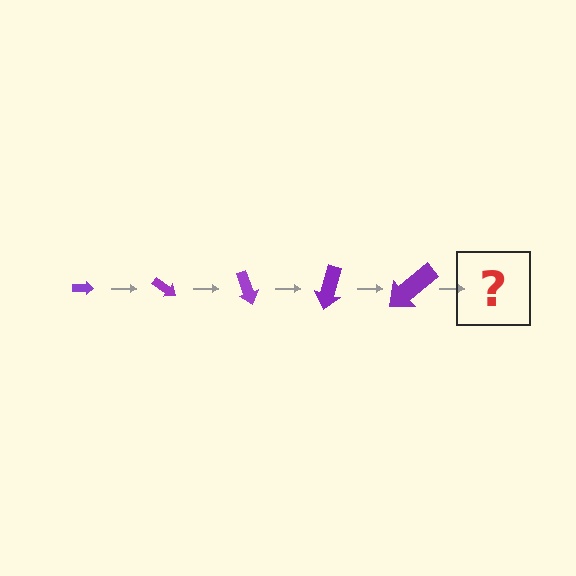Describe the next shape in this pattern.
It should be an arrow, larger than the previous one and rotated 175 degrees from the start.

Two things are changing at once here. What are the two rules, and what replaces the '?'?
The two rules are that the arrow grows larger each step and it rotates 35 degrees each step. The '?' should be an arrow, larger than the previous one and rotated 175 degrees from the start.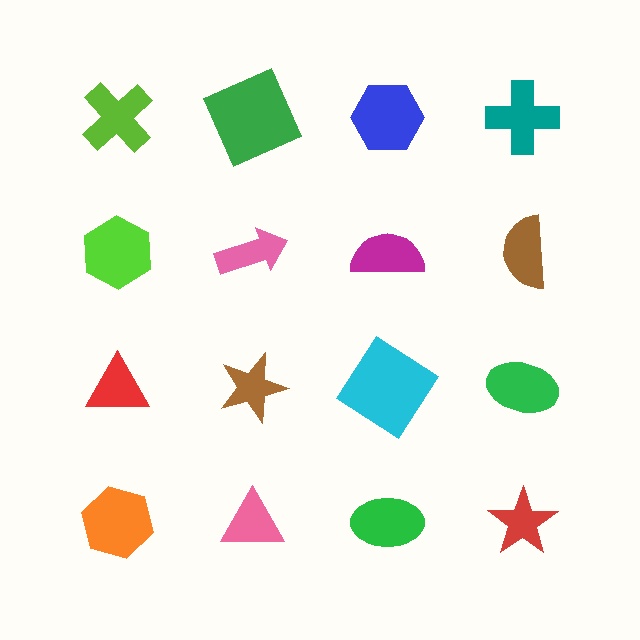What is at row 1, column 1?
A lime cross.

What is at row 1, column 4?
A teal cross.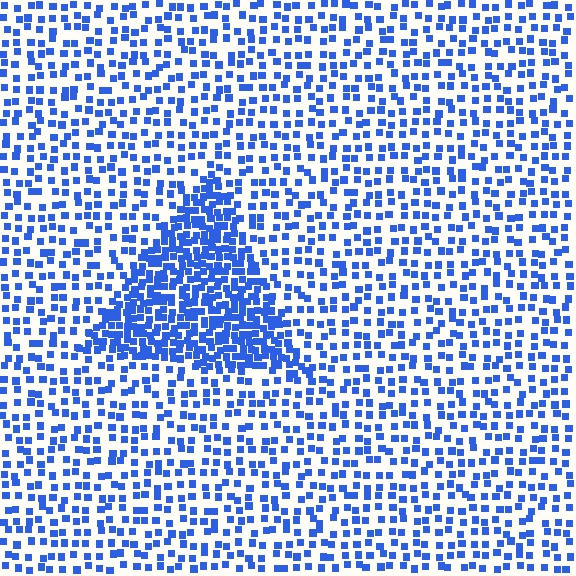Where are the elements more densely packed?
The elements are more densely packed inside the triangle boundary.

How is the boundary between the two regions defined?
The boundary is defined by a change in element density (approximately 2.3x ratio). All elements are the same color, size, and shape.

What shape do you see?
I see a triangle.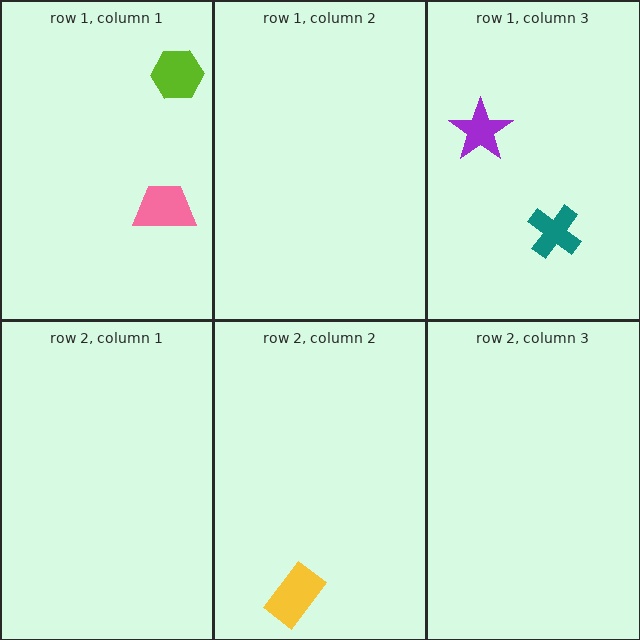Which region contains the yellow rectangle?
The row 2, column 2 region.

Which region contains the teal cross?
The row 1, column 3 region.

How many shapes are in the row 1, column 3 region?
2.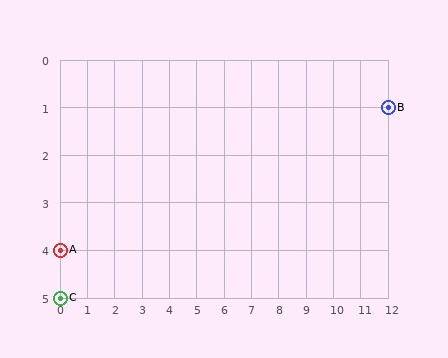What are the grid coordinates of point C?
Point C is at grid coordinates (0, 5).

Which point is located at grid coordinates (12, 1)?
Point B is at (12, 1).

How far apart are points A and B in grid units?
Points A and B are 12 columns and 3 rows apart (about 12.4 grid units diagonally).